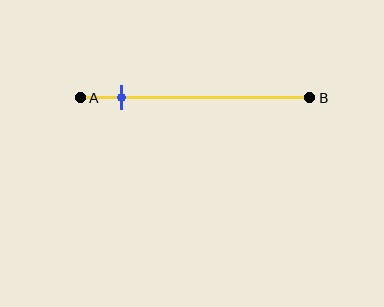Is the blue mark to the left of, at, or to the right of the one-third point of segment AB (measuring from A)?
The blue mark is to the left of the one-third point of segment AB.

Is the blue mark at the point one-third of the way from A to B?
No, the mark is at about 20% from A, not at the 33% one-third point.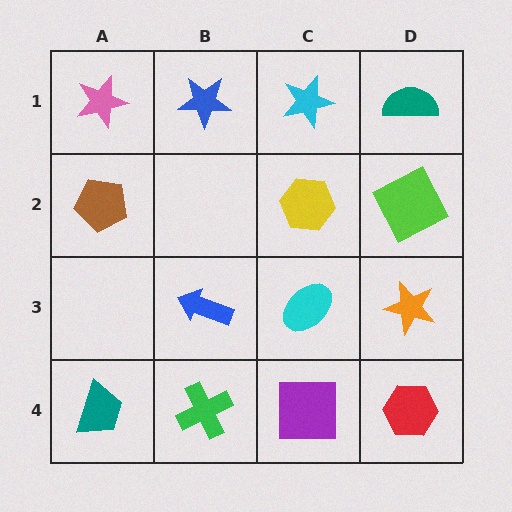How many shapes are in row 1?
4 shapes.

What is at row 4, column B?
A green cross.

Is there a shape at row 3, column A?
No, that cell is empty.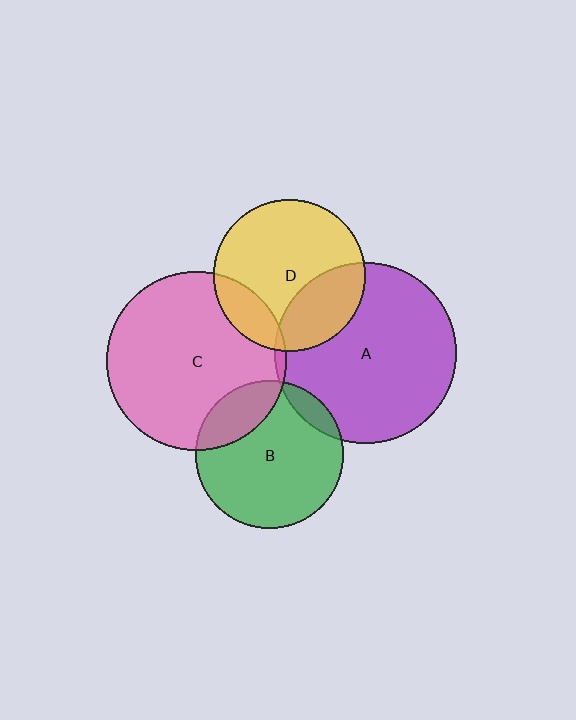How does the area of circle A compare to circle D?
Approximately 1.4 times.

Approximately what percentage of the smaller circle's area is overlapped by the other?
Approximately 5%.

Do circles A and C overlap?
Yes.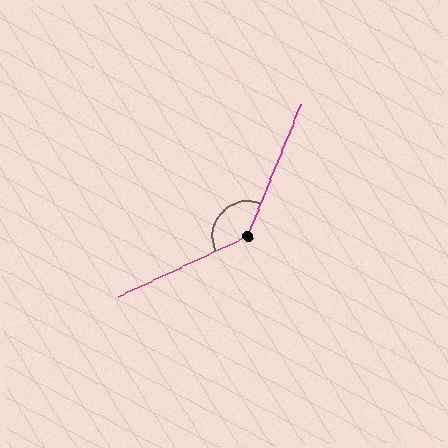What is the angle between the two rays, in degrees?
Approximately 137 degrees.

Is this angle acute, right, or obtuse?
It is obtuse.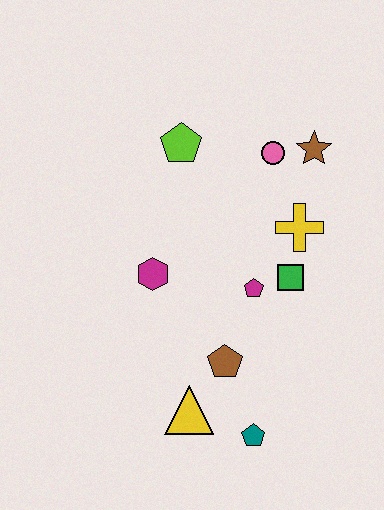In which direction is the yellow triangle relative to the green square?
The yellow triangle is below the green square.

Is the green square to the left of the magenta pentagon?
No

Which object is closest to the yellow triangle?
The brown pentagon is closest to the yellow triangle.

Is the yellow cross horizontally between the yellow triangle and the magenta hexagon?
No